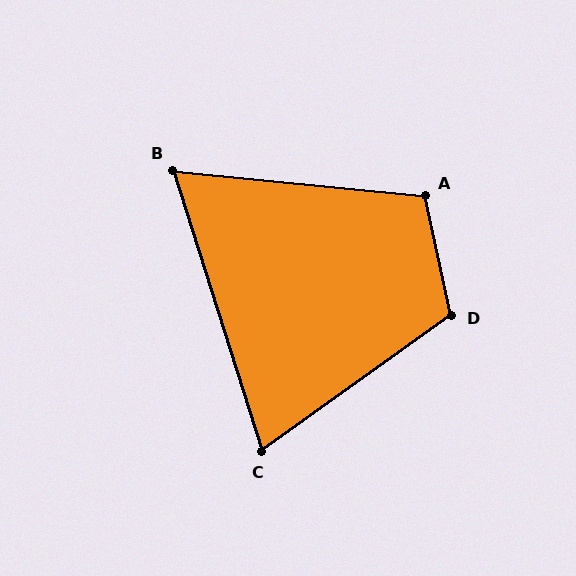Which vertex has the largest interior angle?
D, at approximately 113 degrees.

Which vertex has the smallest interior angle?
B, at approximately 67 degrees.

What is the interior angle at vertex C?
Approximately 72 degrees (acute).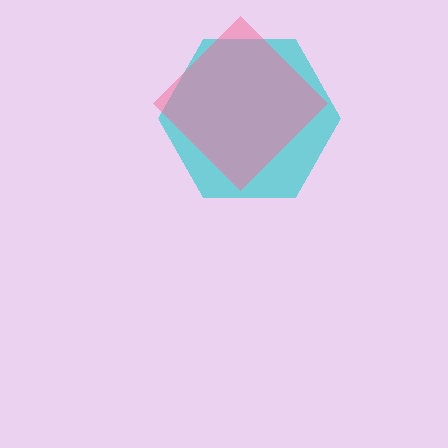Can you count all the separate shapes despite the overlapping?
Yes, there are 2 separate shapes.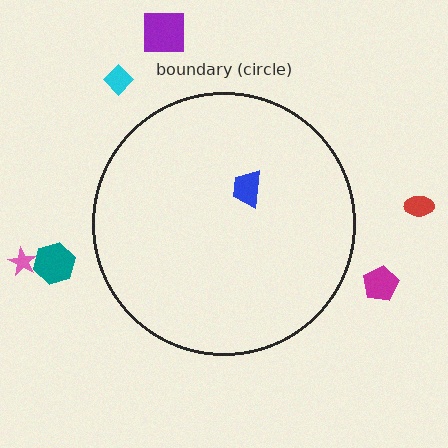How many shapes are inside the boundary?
1 inside, 6 outside.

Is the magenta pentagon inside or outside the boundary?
Outside.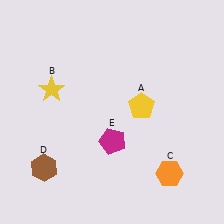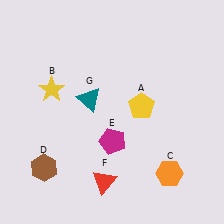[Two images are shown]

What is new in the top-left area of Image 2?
A teal triangle (G) was added in the top-left area of Image 2.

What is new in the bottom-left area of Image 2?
A red triangle (F) was added in the bottom-left area of Image 2.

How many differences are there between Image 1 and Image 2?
There are 2 differences between the two images.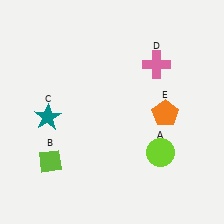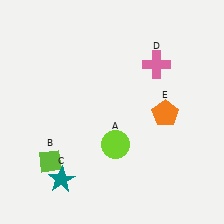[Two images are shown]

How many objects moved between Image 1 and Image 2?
2 objects moved between the two images.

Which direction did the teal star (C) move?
The teal star (C) moved down.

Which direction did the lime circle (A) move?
The lime circle (A) moved left.